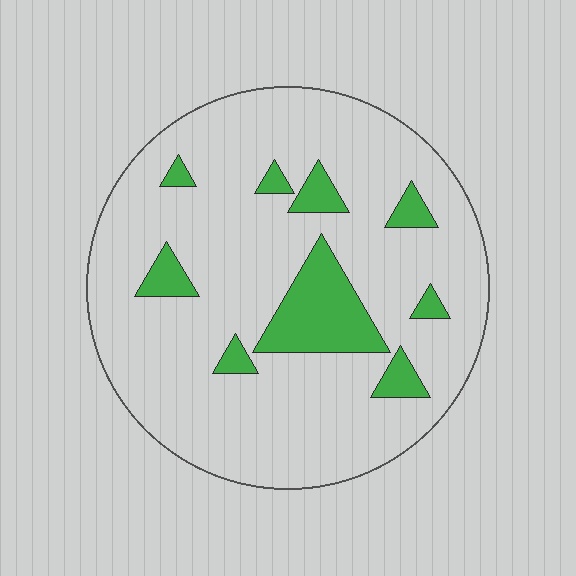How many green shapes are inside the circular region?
9.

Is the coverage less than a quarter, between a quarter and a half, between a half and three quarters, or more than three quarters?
Less than a quarter.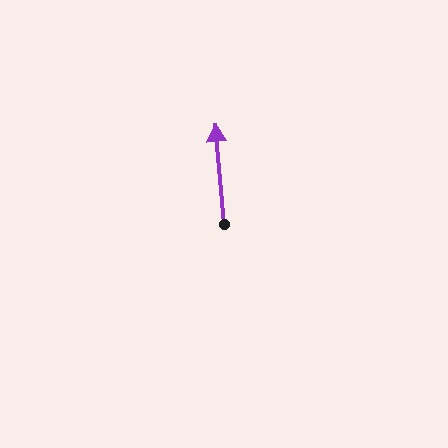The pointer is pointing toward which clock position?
Roughly 12 o'clock.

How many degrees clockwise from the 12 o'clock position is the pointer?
Approximately 355 degrees.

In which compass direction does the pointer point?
North.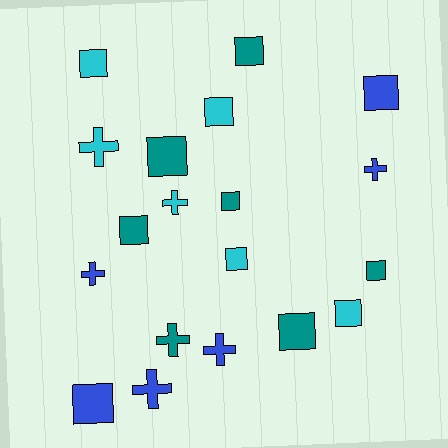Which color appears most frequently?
Teal, with 7 objects.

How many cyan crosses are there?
There are 2 cyan crosses.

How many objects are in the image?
There are 19 objects.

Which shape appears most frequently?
Square, with 12 objects.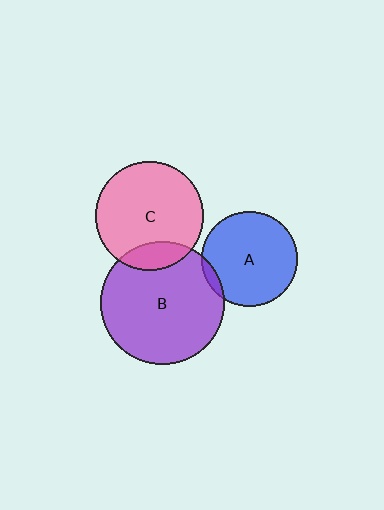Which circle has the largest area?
Circle B (purple).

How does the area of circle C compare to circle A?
Approximately 1.3 times.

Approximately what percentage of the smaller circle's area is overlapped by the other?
Approximately 15%.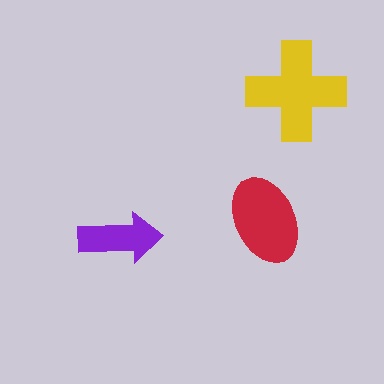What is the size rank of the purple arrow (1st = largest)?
3rd.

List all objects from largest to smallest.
The yellow cross, the red ellipse, the purple arrow.